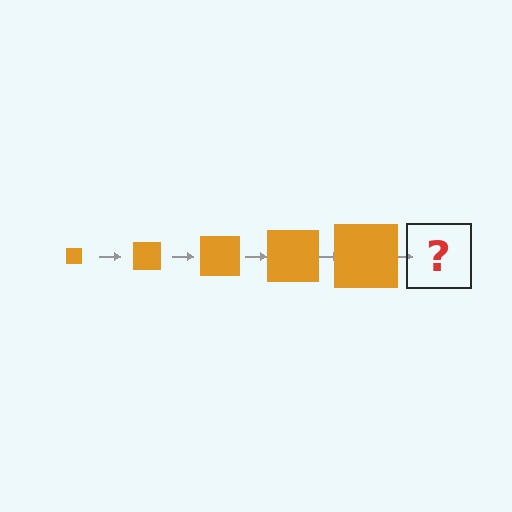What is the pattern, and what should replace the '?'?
The pattern is that the square gets progressively larger each step. The '?' should be an orange square, larger than the previous one.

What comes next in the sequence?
The next element should be an orange square, larger than the previous one.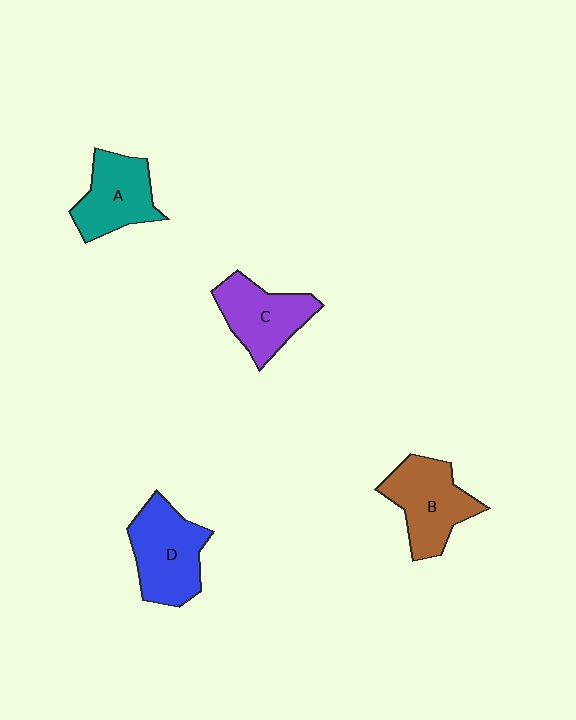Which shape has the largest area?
Shape D (blue).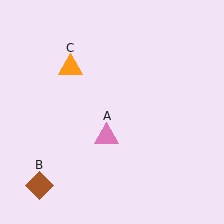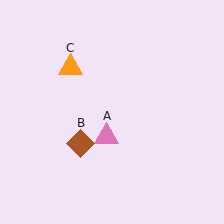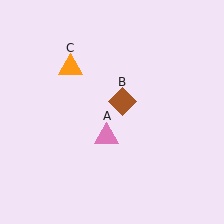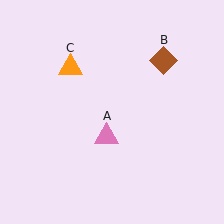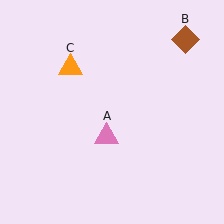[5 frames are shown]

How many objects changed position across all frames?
1 object changed position: brown diamond (object B).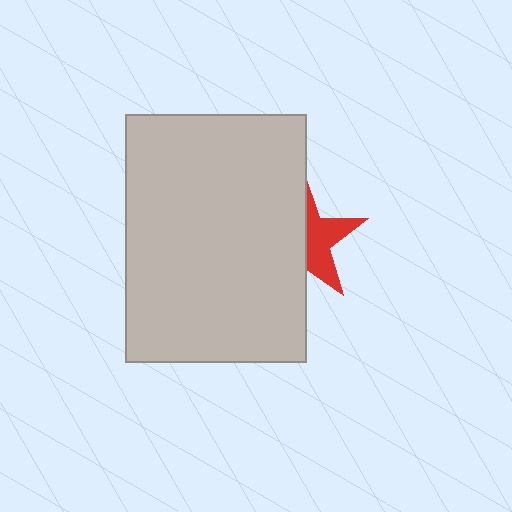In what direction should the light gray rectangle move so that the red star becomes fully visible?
The light gray rectangle should move left. That is the shortest direction to clear the overlap and leave the red star fully visible.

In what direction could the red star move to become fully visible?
The red star could move right. That would shift it out from behind the light gray rectangle entirely.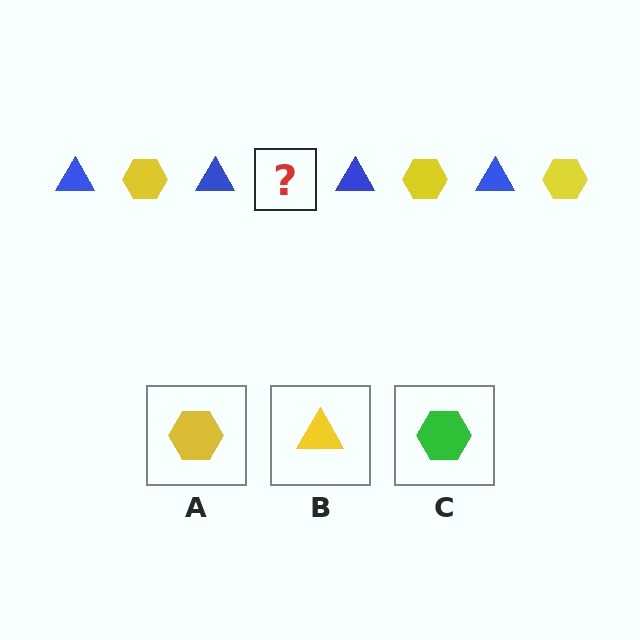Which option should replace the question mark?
Option A.